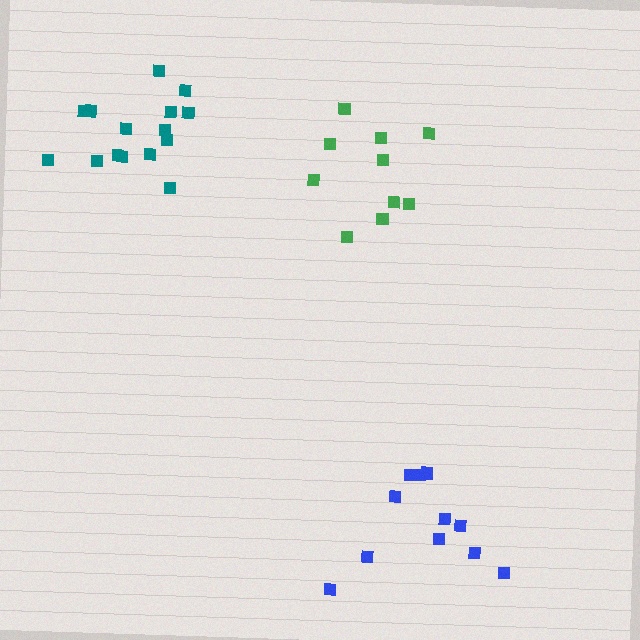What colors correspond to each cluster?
The clusters are colored: teal, blue, green.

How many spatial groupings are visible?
There are 3 spatial groupings.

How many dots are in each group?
Group 1: 15 dots, Group 2: 11 dots, Group 3: 10 dots (36 total).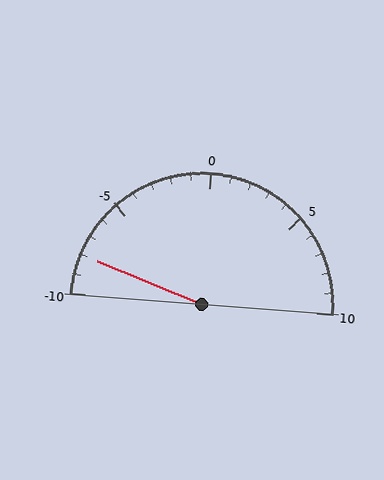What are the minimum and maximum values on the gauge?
The gauge ranges from -10 to 10.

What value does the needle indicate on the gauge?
The needle indicates approximately -8.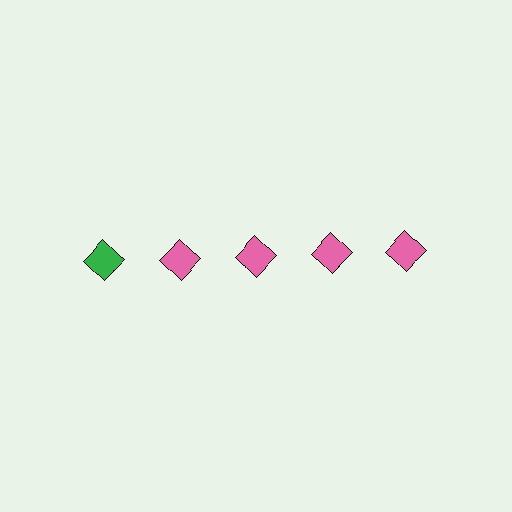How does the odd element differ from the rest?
It has a different color: green instead of pink.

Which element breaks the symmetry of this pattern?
The green diamond in the top row, leftmost column breaks the symmetry. All other shapes are pink diamonds.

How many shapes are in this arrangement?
There are 5 shapes arranged in a grid pattern.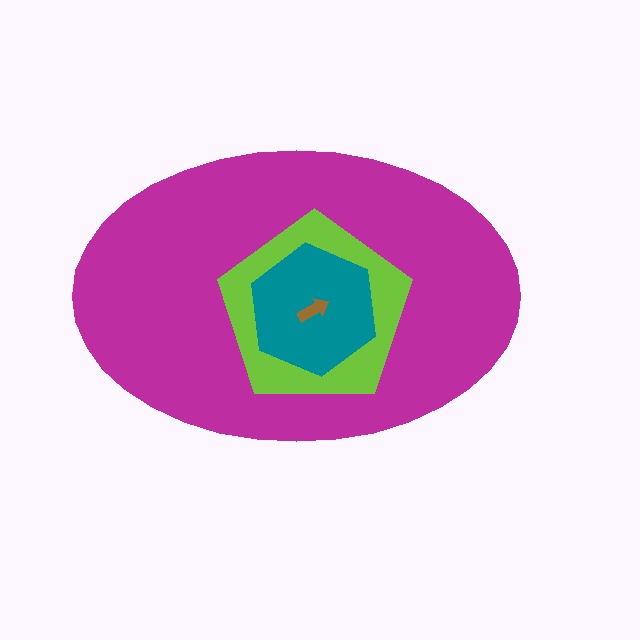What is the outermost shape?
The magenta ellipse.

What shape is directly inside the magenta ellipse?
The lime pentagon.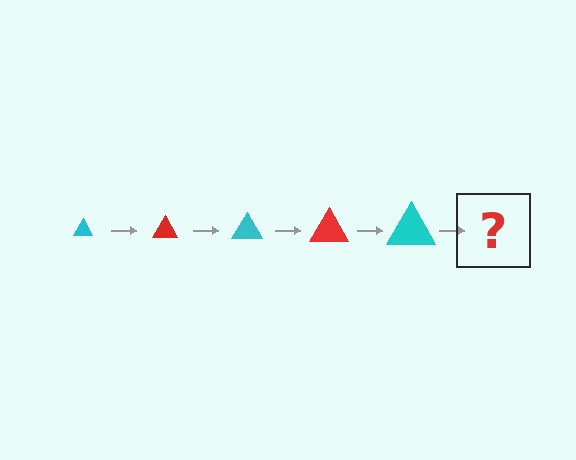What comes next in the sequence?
The next element should be a red triangle, larger than the previous one.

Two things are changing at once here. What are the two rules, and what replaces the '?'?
The two rules are that the triangle grows larger each step and the color cycles through cyan and red. The '?' should be a red triangle, larger than the previous one.